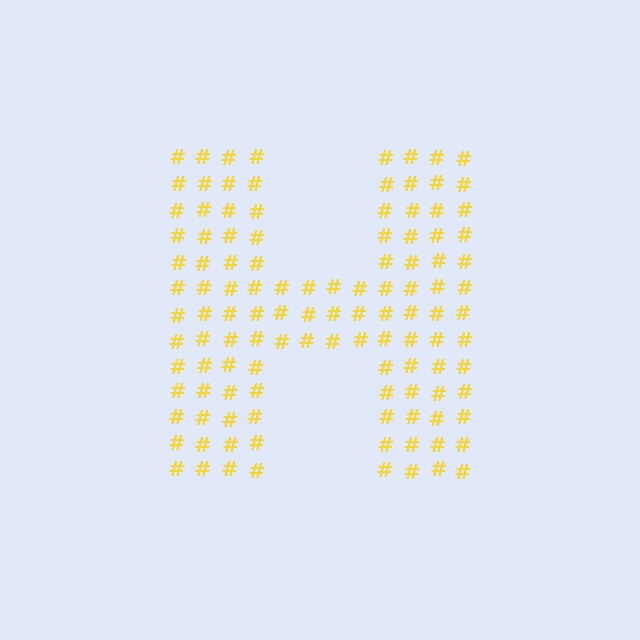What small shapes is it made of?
It is made of small hash symbols.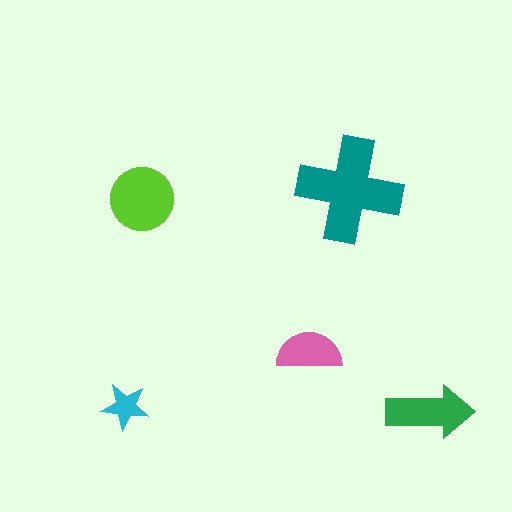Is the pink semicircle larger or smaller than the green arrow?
Smaller.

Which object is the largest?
The teal cross.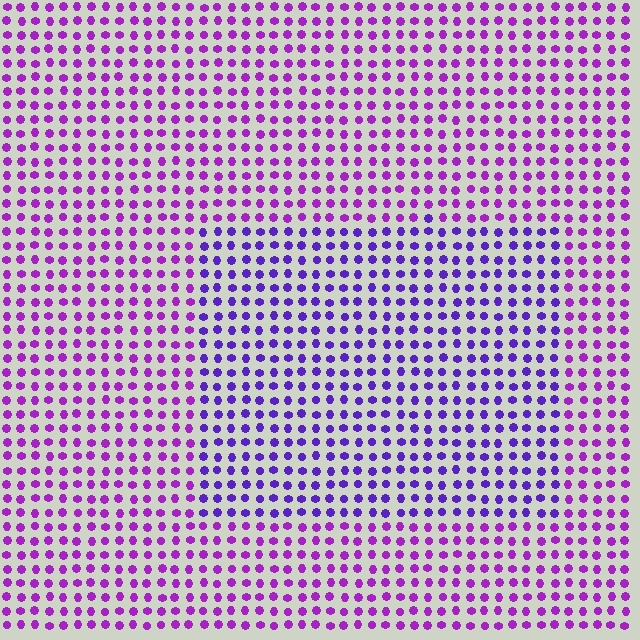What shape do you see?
I see a rectangle.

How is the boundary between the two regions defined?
The boundary is defined purely by a slight shift in hue (about 29 degrees). Spacing, size, and orientation are identical on both sides.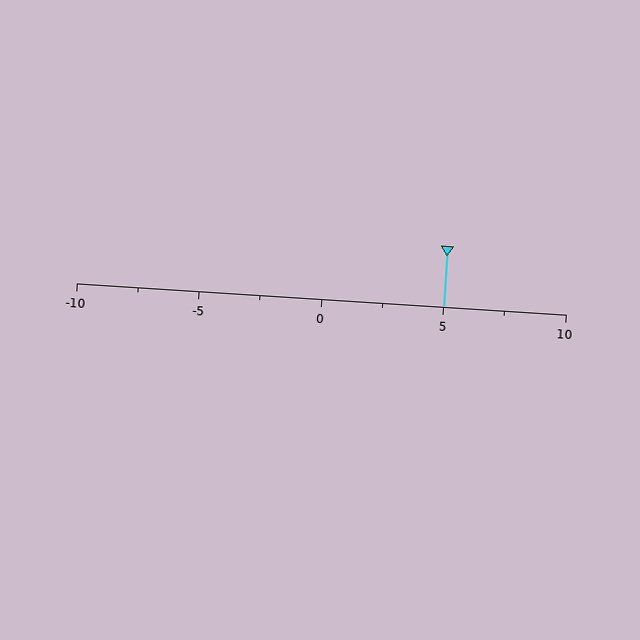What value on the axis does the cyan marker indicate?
The marker indicates approximately 5.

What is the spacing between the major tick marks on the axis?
The major ticks are spaced 5 apart.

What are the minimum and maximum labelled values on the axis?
The axis runs from -10 to 10.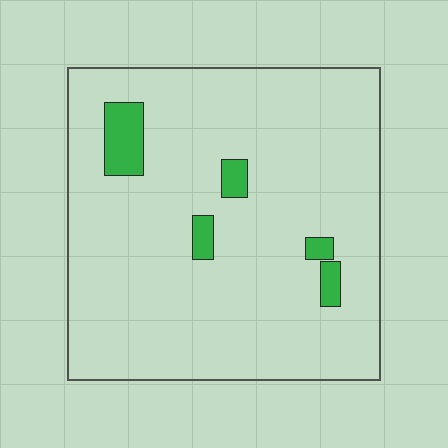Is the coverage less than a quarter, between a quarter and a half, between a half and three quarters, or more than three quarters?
Less than a quarter.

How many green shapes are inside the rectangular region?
5.